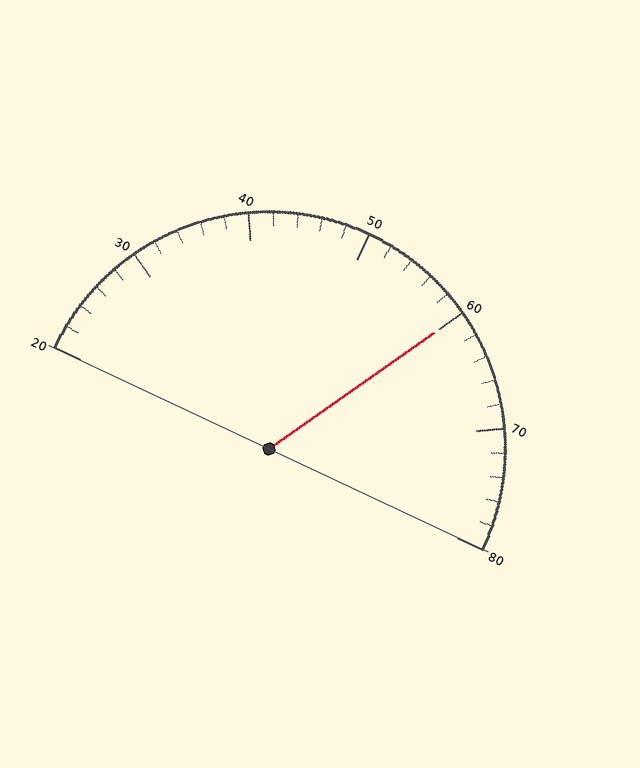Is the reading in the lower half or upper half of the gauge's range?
The reading is in the upper half of the range (20 to 80).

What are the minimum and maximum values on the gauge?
The gauge ranges from 20 to 80.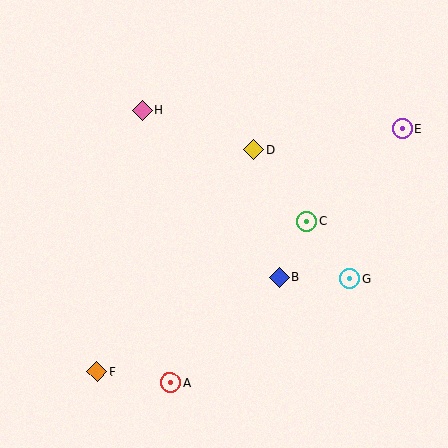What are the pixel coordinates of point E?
Point E is at (402, 129).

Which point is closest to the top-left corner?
Point H is closest to the top-left corner.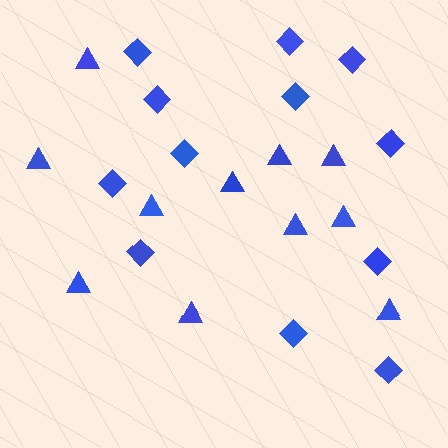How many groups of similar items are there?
There are 2 groups: one group of triangles (11) and one group of diamonds (12).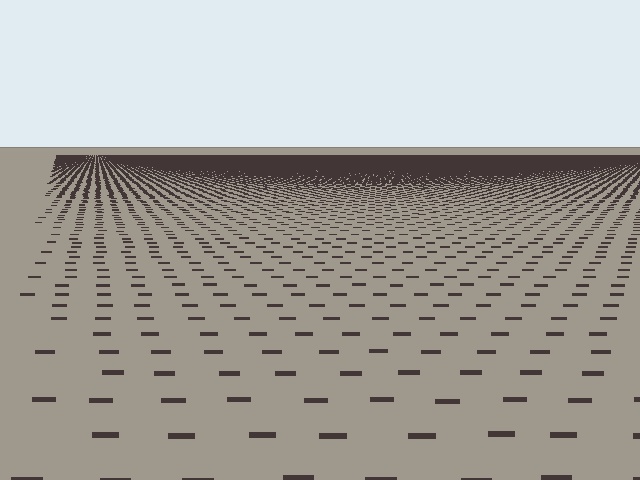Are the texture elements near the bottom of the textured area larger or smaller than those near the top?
Larger. Near the bottom, elements are closer to the viewer and appear at a bigger on-screen size.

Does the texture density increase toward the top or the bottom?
Density increases toward the top.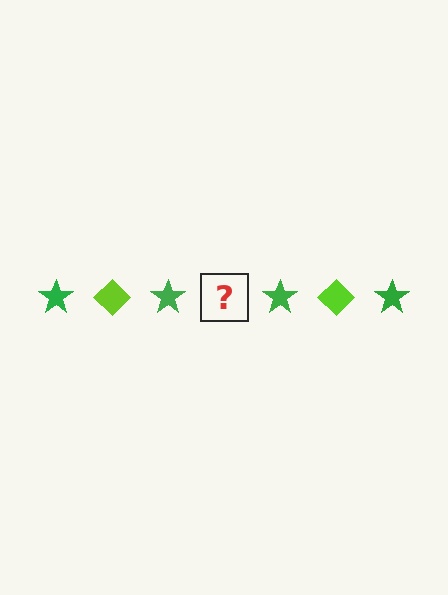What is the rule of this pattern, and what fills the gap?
The rule is that the pattern alternates between green star and lime diamond. The gap should be filled with a lime diamond.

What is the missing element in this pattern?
The missing element is a lime diamond.